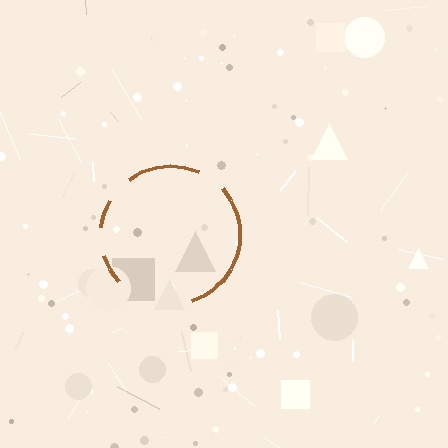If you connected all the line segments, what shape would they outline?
They would outline a circle.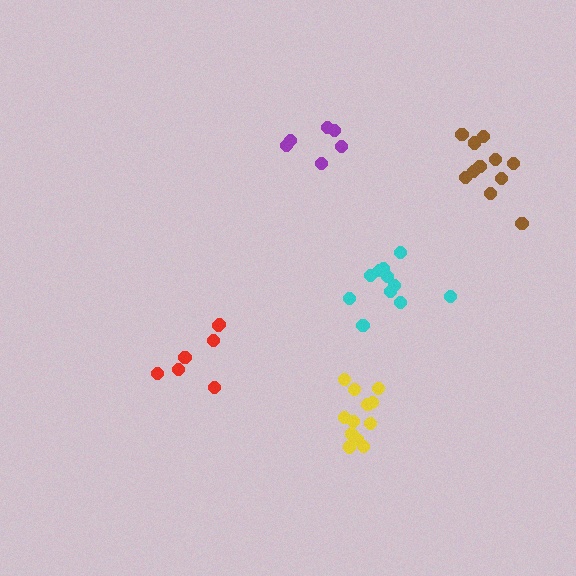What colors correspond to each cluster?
The clusters are colored: cyan, red, brown, purple, yellow.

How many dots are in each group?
Group 1: 11 dots, Group 2: 7 dots, Group 3: 11 dots, Group 4: 6 dots, Group 5: 12 dots (47 total).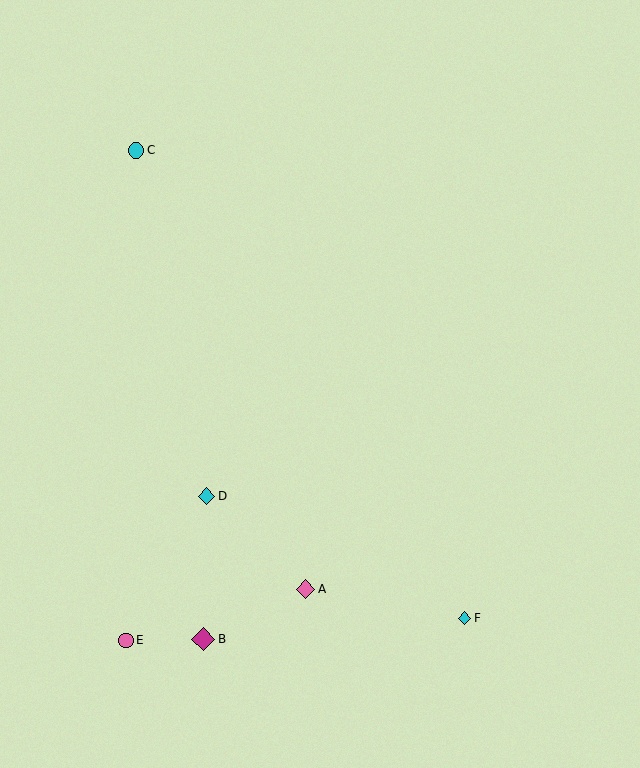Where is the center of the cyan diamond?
The center of the cyan diamond is at (465, 618).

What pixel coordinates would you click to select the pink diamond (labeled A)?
Click at (305, 589) to select the pink diamond A.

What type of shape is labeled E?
Shape E is a pink circle.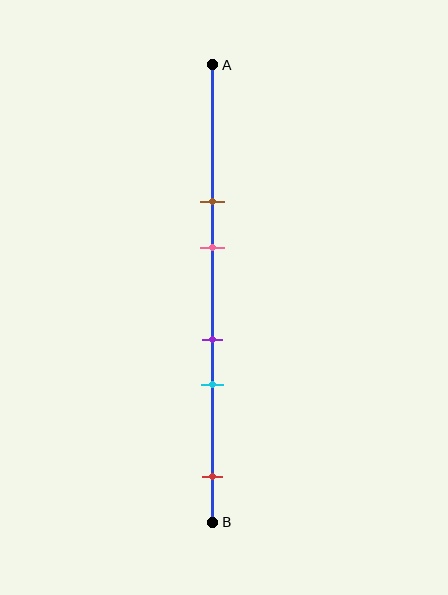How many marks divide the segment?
There are 5 marks dividing the segment.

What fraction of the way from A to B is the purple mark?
The purple mark is approximately 60% (0.6) of the way from A to B.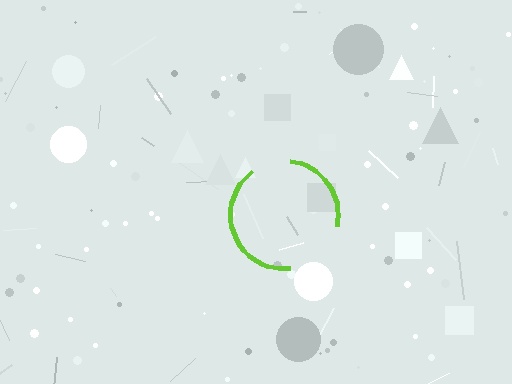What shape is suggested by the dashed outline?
The dashed outline suggests a circle.